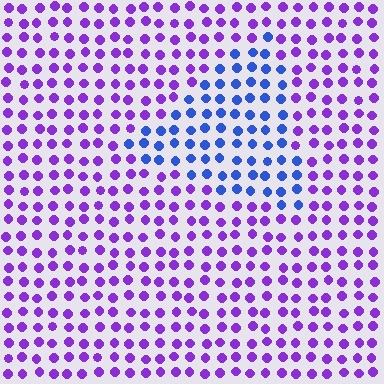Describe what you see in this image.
The image is filled with small purple elements in a uniform arrangement. A triangle-shaped region is visible where the elements are tinted to a slightly different hue, forming a subtle color boundary.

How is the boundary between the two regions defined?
The boundary is defined purely by a slight shift in hue (about 48 degrees). Spacing, size, and orientation are identical on both sides.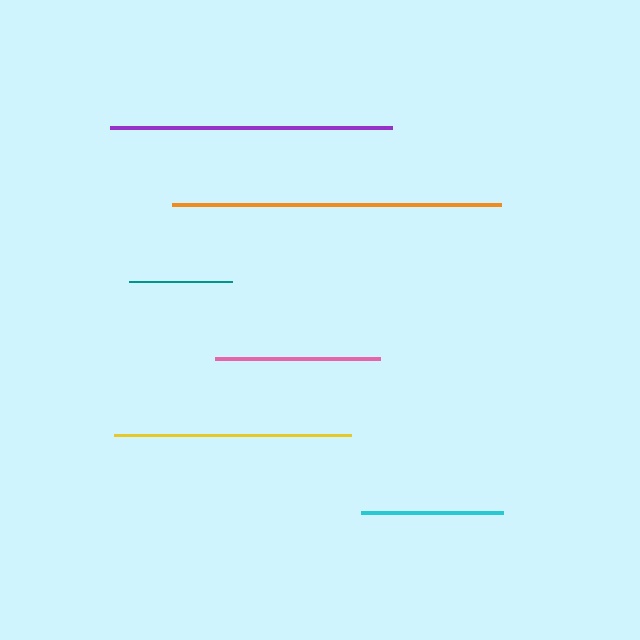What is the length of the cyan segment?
The cyan segment is approximately 141 pixels long.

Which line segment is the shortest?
The teal line is the shortest at approximately 103 pixels.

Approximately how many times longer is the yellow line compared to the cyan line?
The yellow line is approximately 1.7 times the length of the cyan line.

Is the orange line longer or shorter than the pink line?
The orange line is longer than the pink line.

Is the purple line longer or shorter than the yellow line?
The purple line is longer than the yellow line.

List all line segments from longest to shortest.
From longest to shortest: orange, purple, yellow, pink, cyan, teal.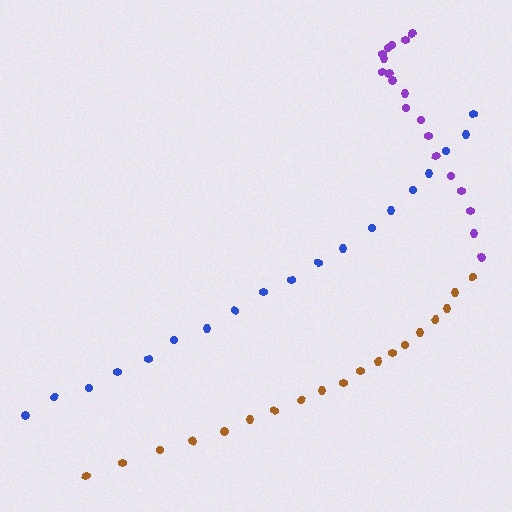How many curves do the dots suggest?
There are 3 distinct paths.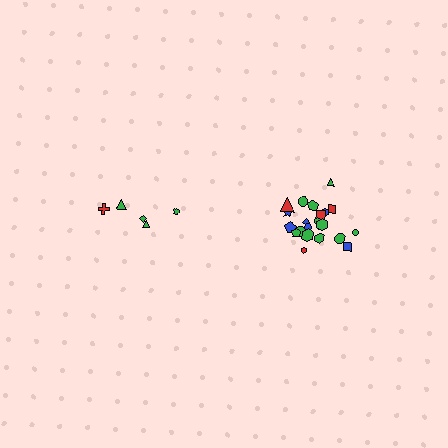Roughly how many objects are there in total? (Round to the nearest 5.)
Roughly 25 objects in total.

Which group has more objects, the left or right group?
The right group.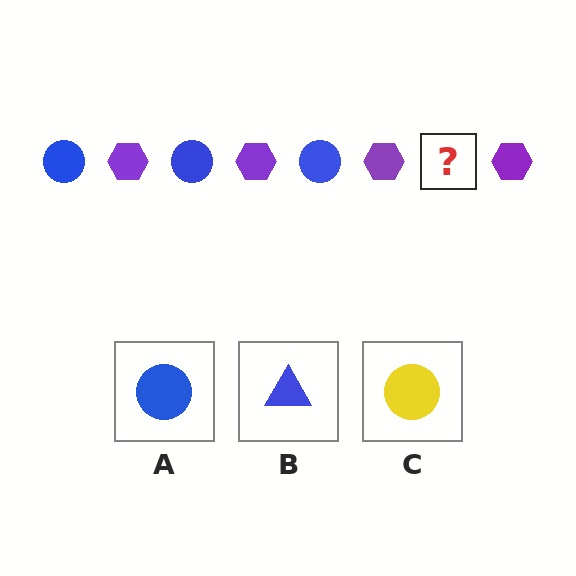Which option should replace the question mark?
Option A.